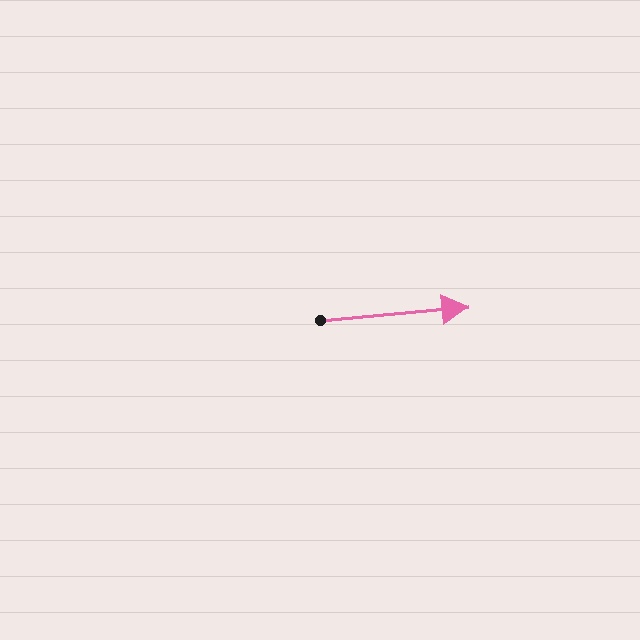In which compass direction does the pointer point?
East.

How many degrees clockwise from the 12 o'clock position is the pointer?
Approximately 85 degrees.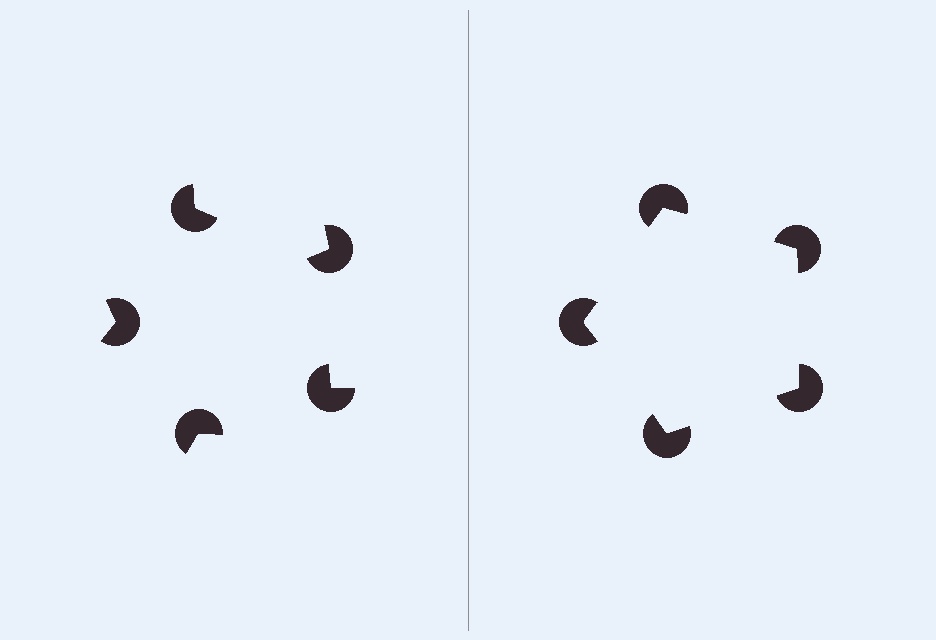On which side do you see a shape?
An illusory pentagon appears on the right side. On the left side the wedge cuts are rotated, so no coherent shape forms.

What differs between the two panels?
The pac-man discs are positioned identically on both sides; only the wedge orientations differ. On the right they align to a pentagon; on the left they are misaligned.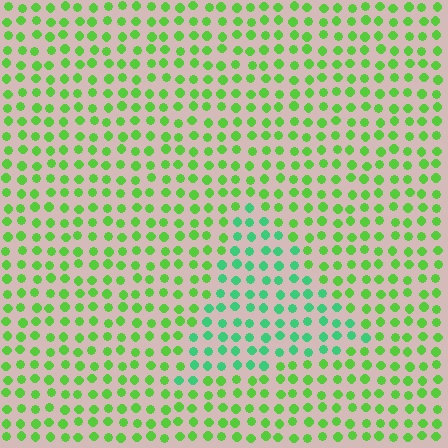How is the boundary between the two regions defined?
The boundary is defined purely by a slight shift in hue (about 37 degrees). Spacing, size, and orientation are identical on both sides.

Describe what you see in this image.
The image is filled with small lime elements in a uniform arrangement. A triangle-shaped region is visible where the elements are tinted to a slightly different hue, forming a subtle color boundary.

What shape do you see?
I see a triangle.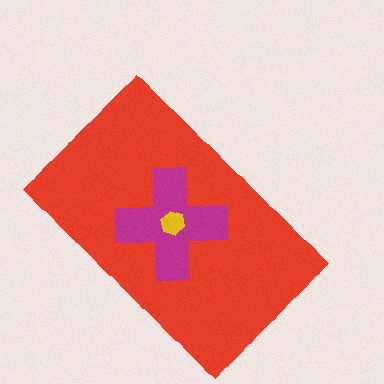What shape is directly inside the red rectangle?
The magenta cross.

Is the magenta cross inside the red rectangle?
Yes.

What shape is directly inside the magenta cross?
The yellow hexagon.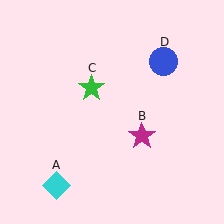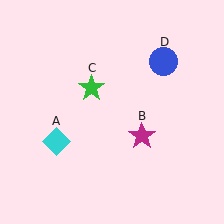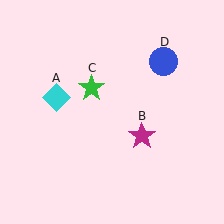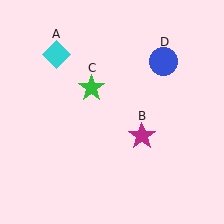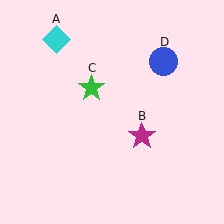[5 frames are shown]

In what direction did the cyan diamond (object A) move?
The cyan diamond (object A) moved up.